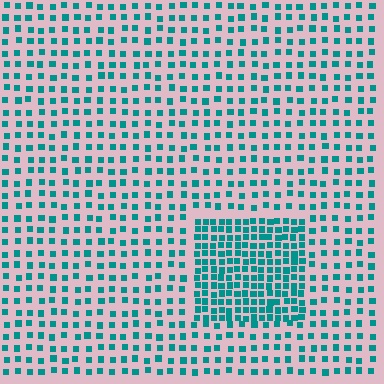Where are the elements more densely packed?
The elements are more densely packed inside the rectangle boundary.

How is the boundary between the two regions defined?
The boundary is defined by a change in element density (approximately 2.1x ratio). All elements are the same color, size, and shape.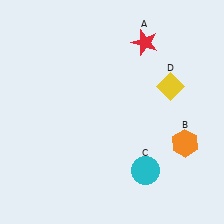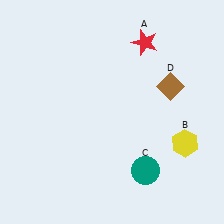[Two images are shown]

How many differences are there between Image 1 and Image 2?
There are 3 differences between the two images.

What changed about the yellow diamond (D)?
In Image 1, D is yellow. In Image 2, it changed to brown.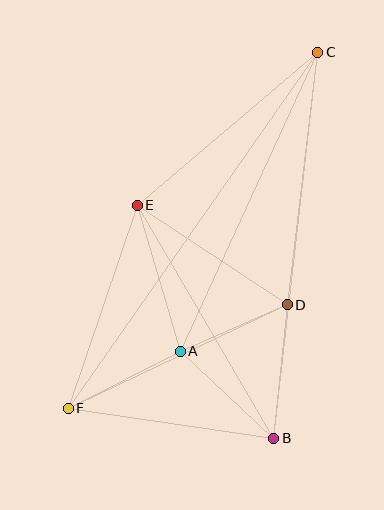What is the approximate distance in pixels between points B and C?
The distance between B and C is approximately 388 pixels.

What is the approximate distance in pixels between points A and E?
The distance between A and E is approximately 152 pixels.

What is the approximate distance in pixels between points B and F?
The distance between B and F is approximately 207 pixels.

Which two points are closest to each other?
Points A and D are closest to each other.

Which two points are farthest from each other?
Points C and F are farthest from each other.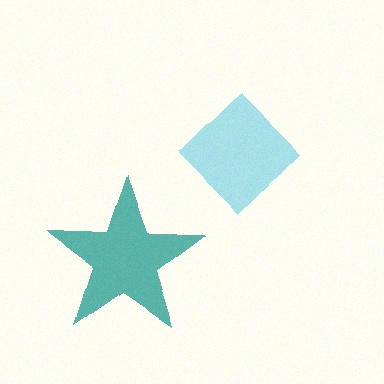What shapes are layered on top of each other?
The layered shapes are: a teal star, a cyan diamond.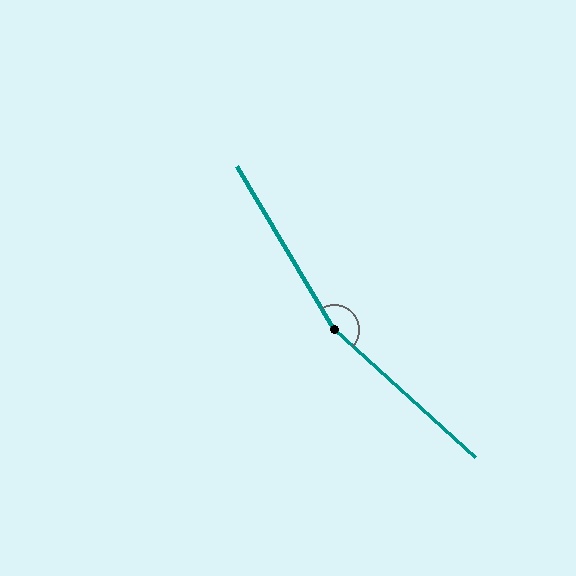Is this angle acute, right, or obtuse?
It is obtuse.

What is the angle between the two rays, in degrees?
Approximately 163 degrees.